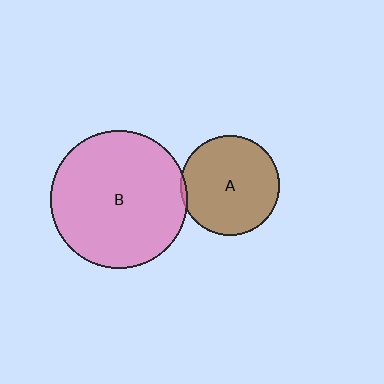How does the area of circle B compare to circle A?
Approximately 1.9 times.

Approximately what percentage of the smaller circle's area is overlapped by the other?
Approximately 5%.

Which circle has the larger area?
Circle B (pink).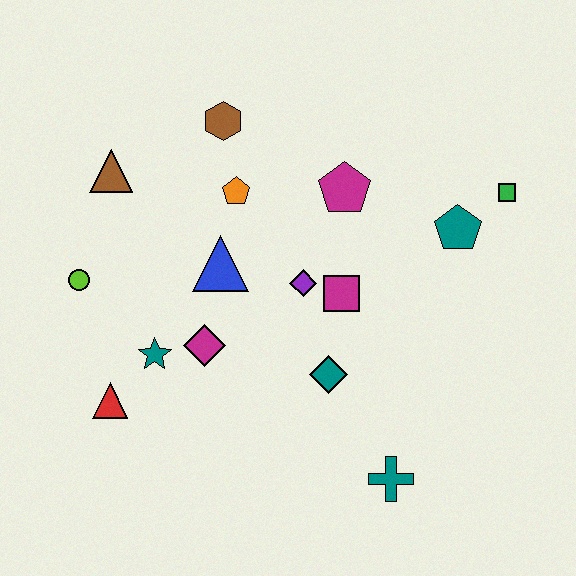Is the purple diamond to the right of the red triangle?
Yes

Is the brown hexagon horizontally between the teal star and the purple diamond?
Yes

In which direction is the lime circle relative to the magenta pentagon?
The lime circle is to the left of the magenta pentagon.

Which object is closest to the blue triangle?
The orange pentagon is closest to the blue triangle.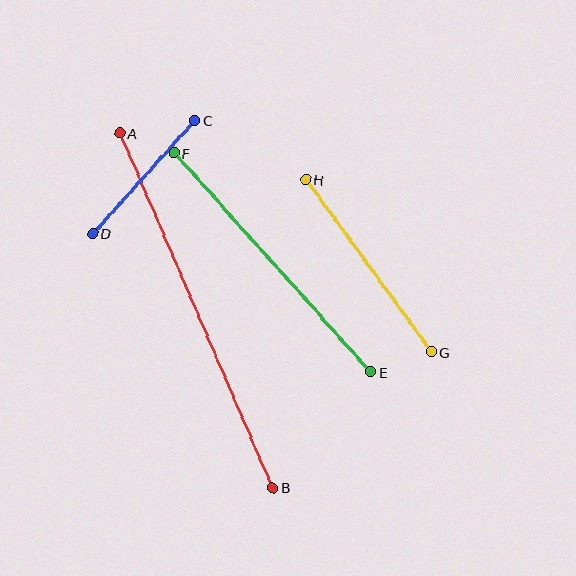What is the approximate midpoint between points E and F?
The midpoint is at approximately (272, 262) pixels.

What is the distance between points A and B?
The distance is approximately 386 pixels.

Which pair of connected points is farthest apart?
Points A and B are farthest apart.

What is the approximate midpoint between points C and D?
The midpoint is at approximately (144, 177) pixels.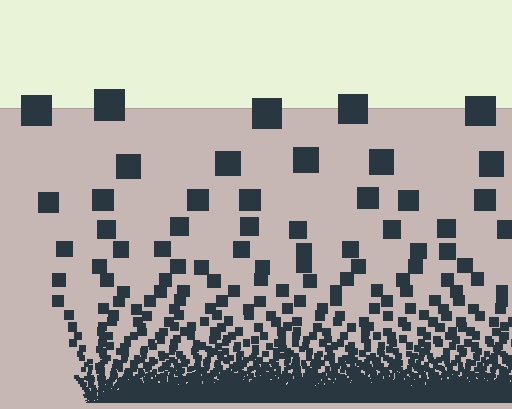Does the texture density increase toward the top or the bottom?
Density increases toward the bottom.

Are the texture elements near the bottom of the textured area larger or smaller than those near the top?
Smaller. The gradient is inverted — elements near the bottom are smaller and denser.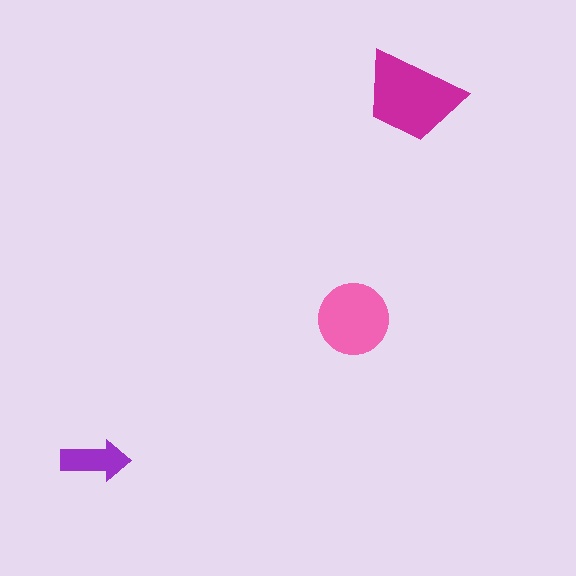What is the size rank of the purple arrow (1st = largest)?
3rd.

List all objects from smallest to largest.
The purple arrow, the pink circle, the magenta trapezoid.